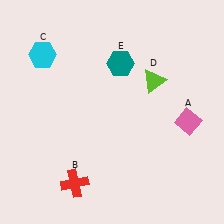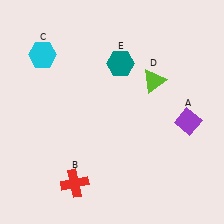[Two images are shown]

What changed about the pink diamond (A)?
In Image 1, A is pink. In Image 2, it changed to purple.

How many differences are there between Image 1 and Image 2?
There is 1 difference between the two images.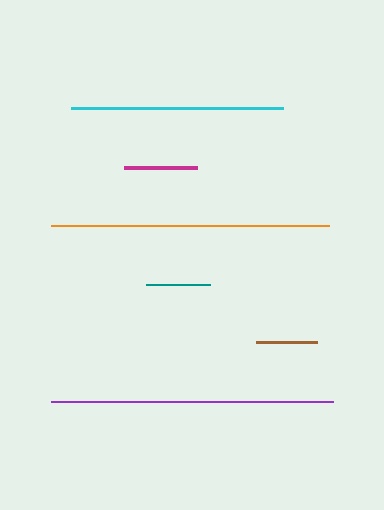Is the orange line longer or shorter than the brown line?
The orange line is longer than the brown line.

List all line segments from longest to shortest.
From longest to shortest: purple, orange, cyan, magenta, teal, brown.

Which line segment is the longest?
The purple line is the longest at approximately 282 pixels.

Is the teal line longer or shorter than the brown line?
The teal line is longer than the brown line.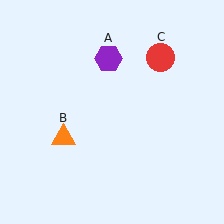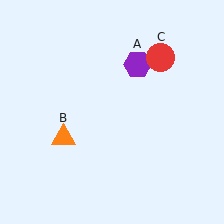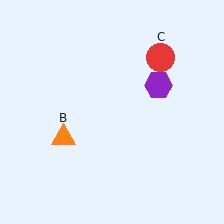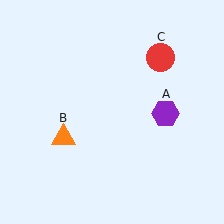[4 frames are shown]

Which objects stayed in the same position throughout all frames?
Orange triangle (object B) and red circle (object C) remained stationary.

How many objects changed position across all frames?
1 object changed position: purple hexagon (object A).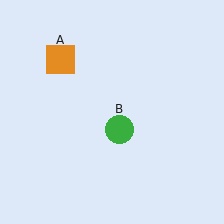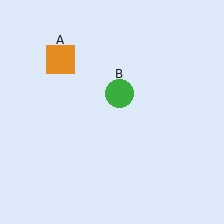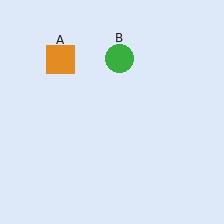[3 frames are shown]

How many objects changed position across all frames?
1 object changed position: green circle (object B).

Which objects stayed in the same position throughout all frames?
Orange square (object A) remained stationary.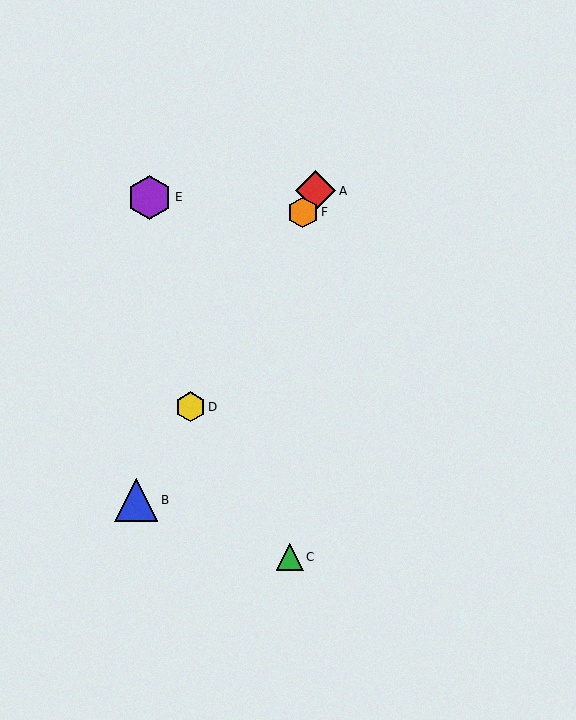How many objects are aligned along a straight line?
4 objects (A, B, D, F) are aligned along a straight line.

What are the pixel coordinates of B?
Object B is at (136, 500).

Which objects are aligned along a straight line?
Objects A, B, D, F are aligned along a straight line.